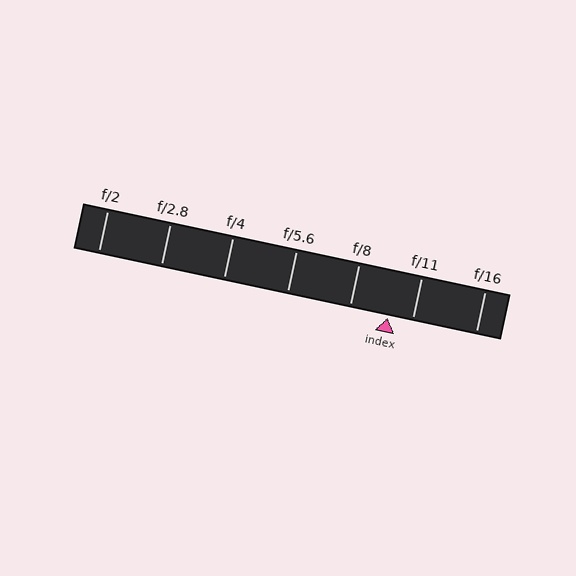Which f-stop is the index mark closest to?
The index mark is closest to f/11.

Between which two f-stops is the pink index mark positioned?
The index mark is between f/8 and f/11.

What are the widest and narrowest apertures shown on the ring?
The widest aperture shown is f/2 and the narrowest is f/16.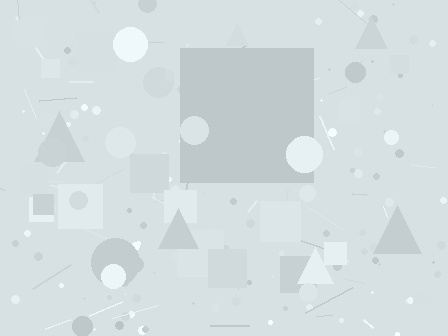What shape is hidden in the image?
A square is hidden in the image.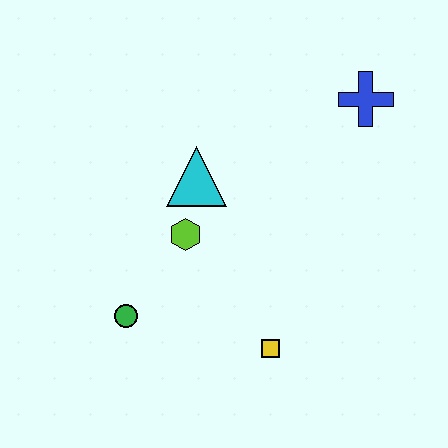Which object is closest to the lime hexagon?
The cyan triangle is closest to the lime hexagon.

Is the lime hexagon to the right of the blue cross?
No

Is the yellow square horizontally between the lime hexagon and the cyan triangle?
No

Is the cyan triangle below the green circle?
No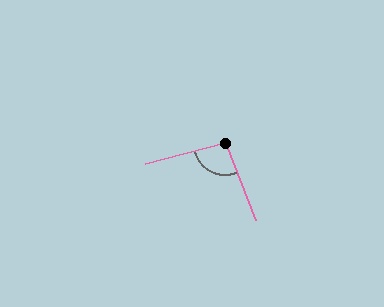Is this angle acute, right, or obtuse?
It is obtuse.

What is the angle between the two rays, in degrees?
Approximately 97 degrees.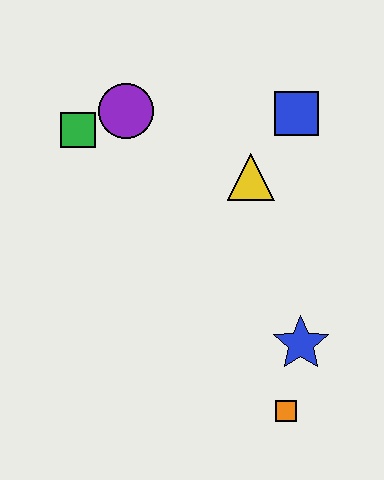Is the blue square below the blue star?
No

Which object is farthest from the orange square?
The green square is farthest from the orange square.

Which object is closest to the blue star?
The orange square is closest to the blue star.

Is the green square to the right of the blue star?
No